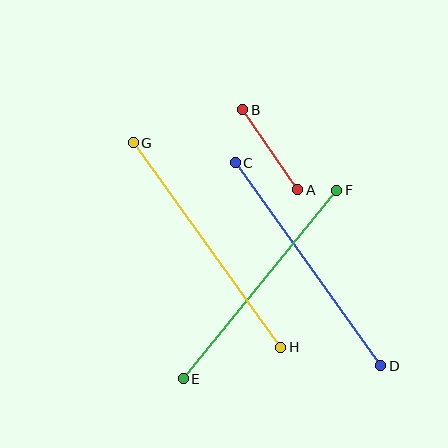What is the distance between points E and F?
The distance is approximately 243 pixels.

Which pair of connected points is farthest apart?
Points G and H are farthest apart.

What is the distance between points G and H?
The distance is approximately 252 pixels.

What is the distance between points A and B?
The distance is approximately 97 pixels.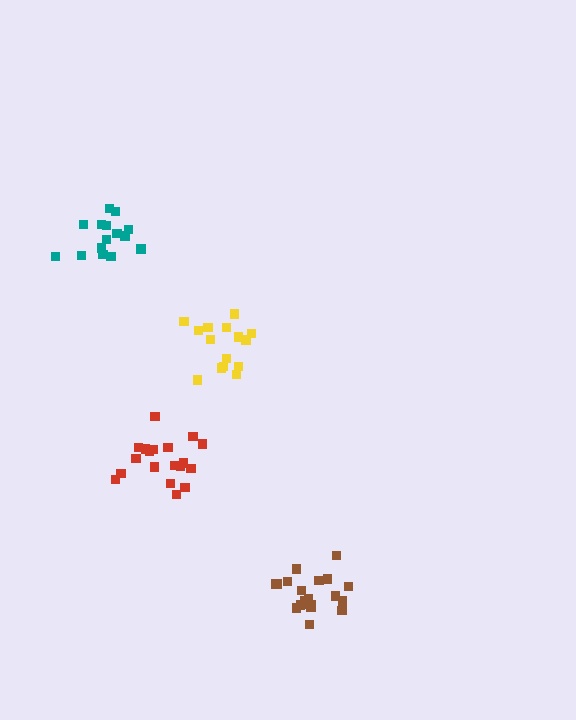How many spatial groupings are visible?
There are 4 spatial groupings.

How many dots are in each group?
Group 1: 16 dots, Group 2: 19 dots, Group 3: 20 dots, Group 4: 15 dots (70 total).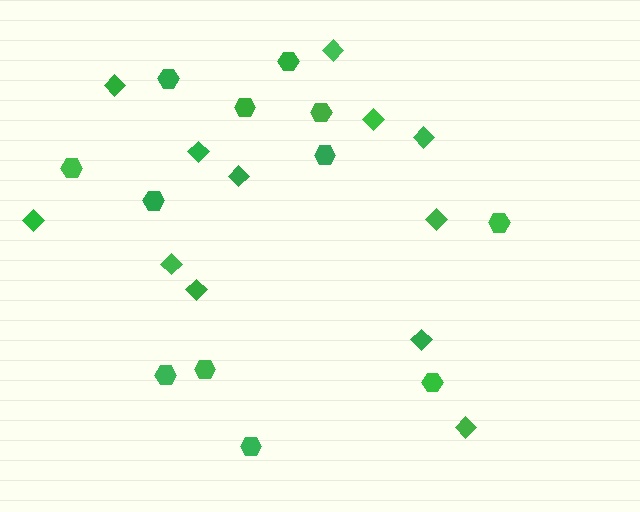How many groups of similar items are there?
There are 2 groups: one group of hexagons (12) and one group of diamonds (12).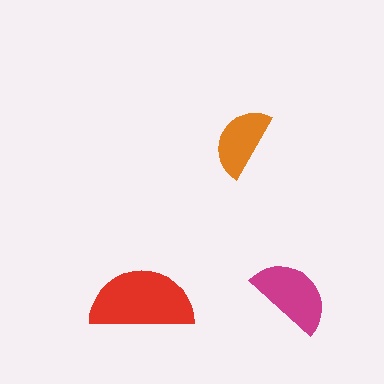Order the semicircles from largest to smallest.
the red one, the magenta one, the orange one.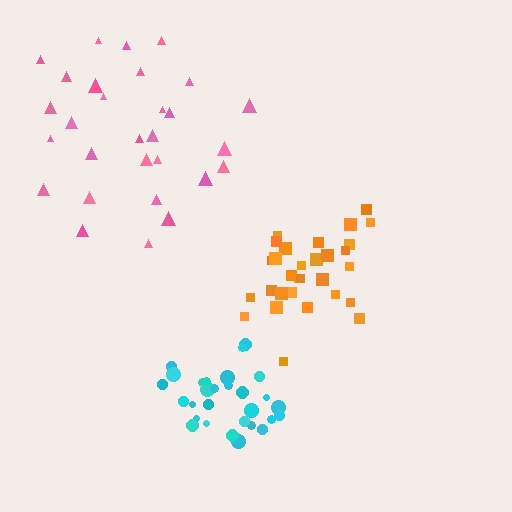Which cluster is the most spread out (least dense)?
Pink.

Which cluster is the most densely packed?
Cyan.